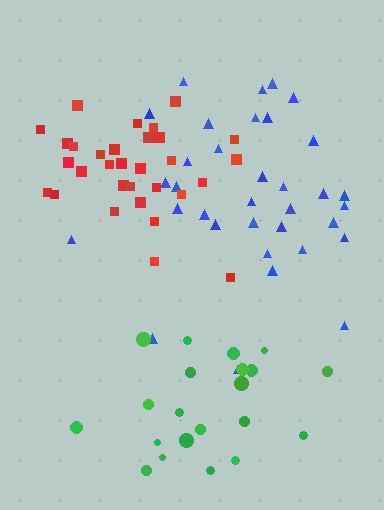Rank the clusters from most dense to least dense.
red, blue, green.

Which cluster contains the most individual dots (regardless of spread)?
Blue (34).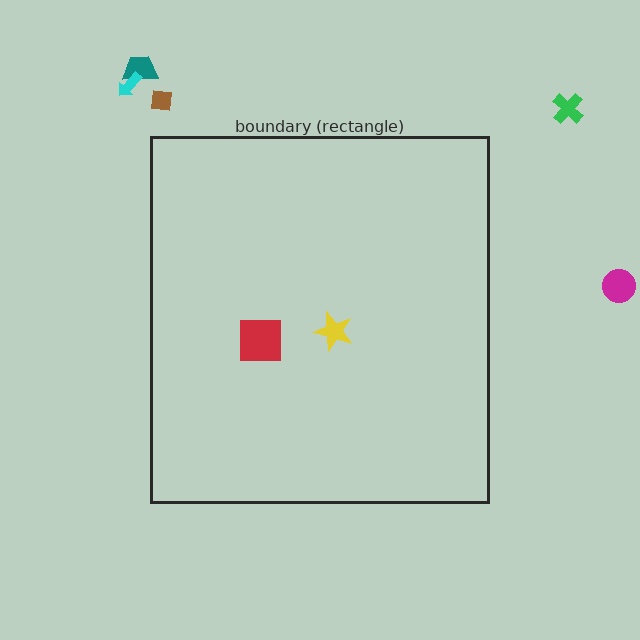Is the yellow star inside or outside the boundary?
Inside.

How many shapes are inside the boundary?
2 inside, 5 outside.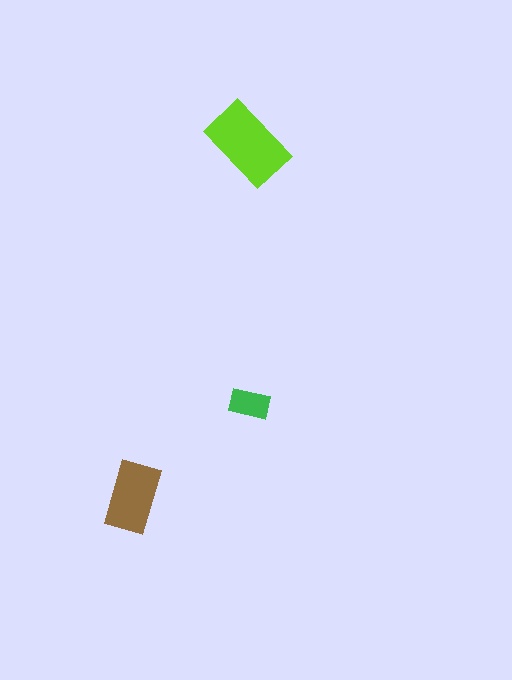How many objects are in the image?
There are 3 objects in the image.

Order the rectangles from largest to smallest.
the lime one, the brown one, the green one.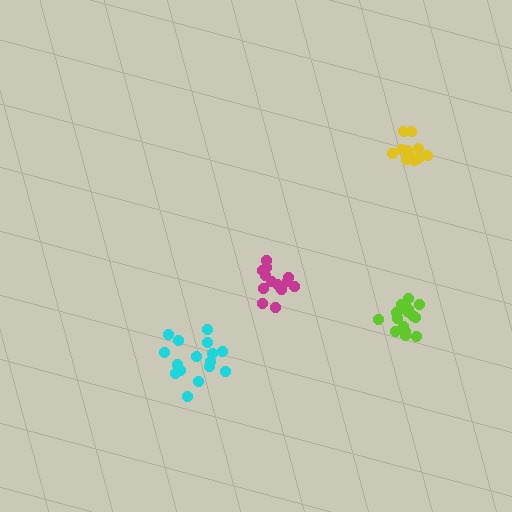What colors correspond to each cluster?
The clusters are colored: yellow, cyan, lime, magenta.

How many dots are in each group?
Group 1: 12 dots, Group 2: 16 dots, Group 3: 15 dots, Group 4: 13 dots (56 total).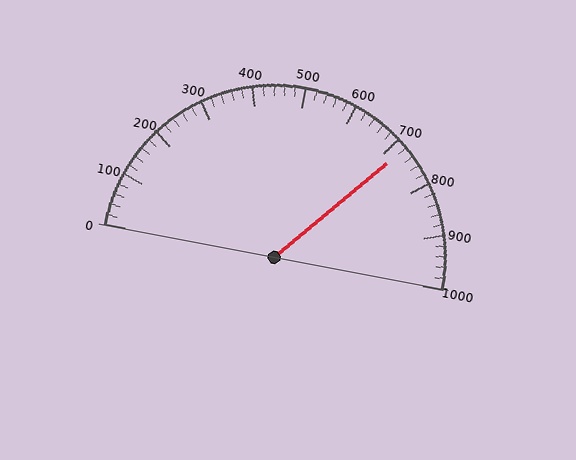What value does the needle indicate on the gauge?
The needle indicates approximately 720.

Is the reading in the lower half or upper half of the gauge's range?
The reading is in the upper half of the range (0 to 1000).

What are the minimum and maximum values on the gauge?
The gauge ranges from 0 to 1000.